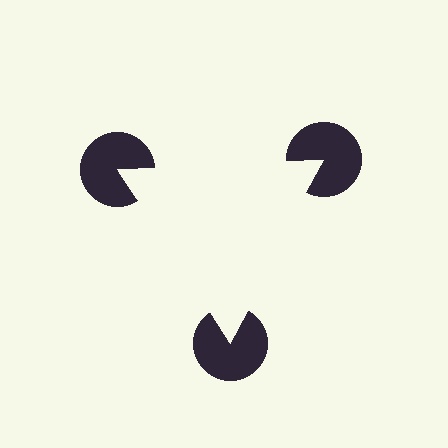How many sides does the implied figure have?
3 sides.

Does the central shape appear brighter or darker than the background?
It typically appears slightly brighter than the background, even though no actual brightness change is drawn.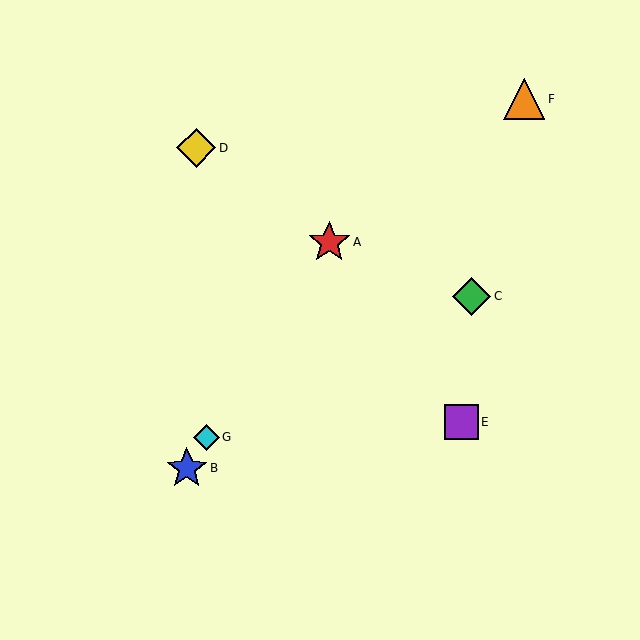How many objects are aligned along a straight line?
3 objects (A, B, G) are aligned along a straight line.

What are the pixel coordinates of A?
Object A is at (329, 242).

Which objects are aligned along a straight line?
Objects A, B, G are aligned along a straight line.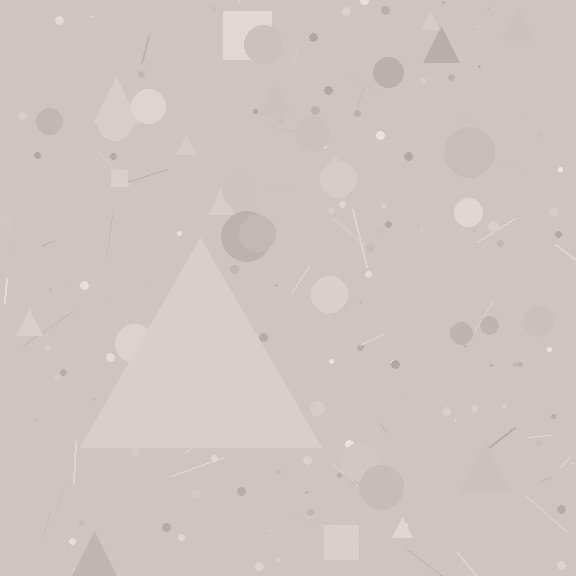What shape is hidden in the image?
A triangle is hidden in the image.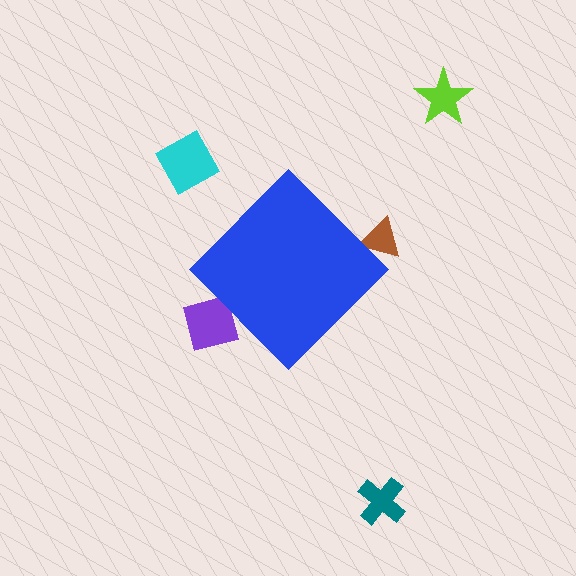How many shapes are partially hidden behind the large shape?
2 shapes are partially hidden.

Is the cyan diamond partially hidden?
No, the cyan diamond is fully visible.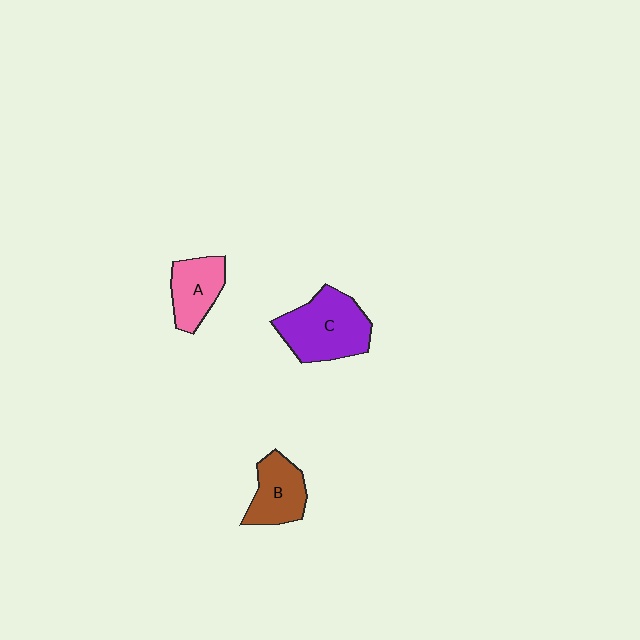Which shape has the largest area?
Shape C (purple).